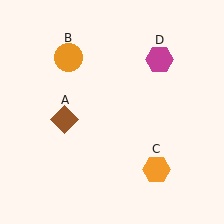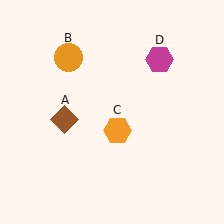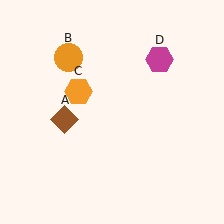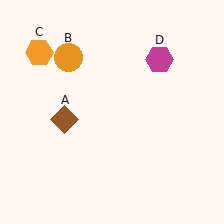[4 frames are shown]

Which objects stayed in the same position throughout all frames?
Brown diamond (object A) and orange circle (object B) and magenta hexagon (object D) remained stationary.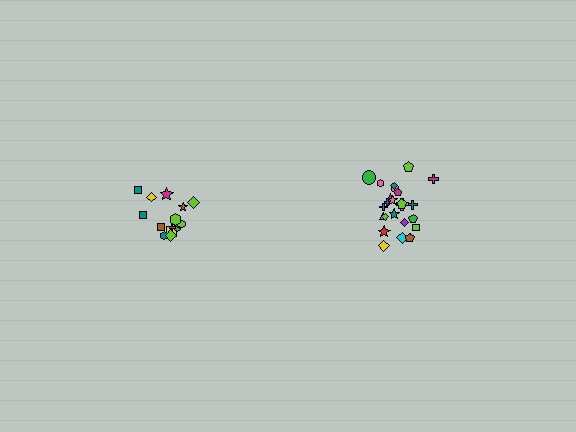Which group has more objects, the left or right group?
The right group.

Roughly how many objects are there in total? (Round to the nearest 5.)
Roughly 40 objects in total.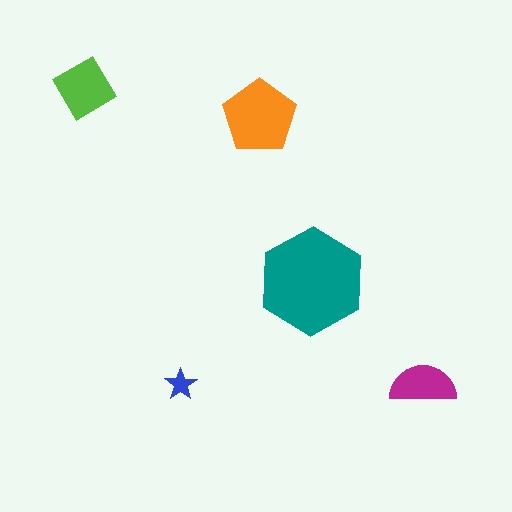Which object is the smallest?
The blue star.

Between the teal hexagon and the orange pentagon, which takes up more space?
The teal hexagon.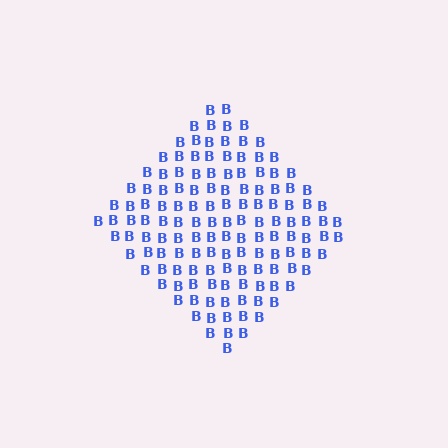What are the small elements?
The small elements are letter B's.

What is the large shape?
The large shape is a diamond.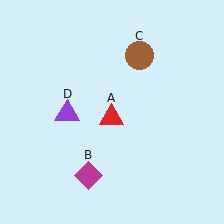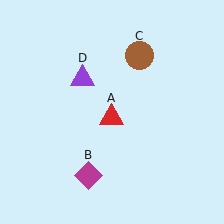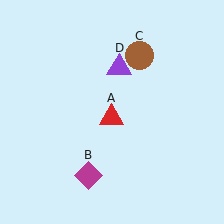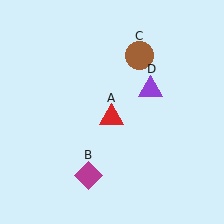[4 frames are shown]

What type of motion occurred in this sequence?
The purple triangle (object D) rotated clockwise around the center of the scene.